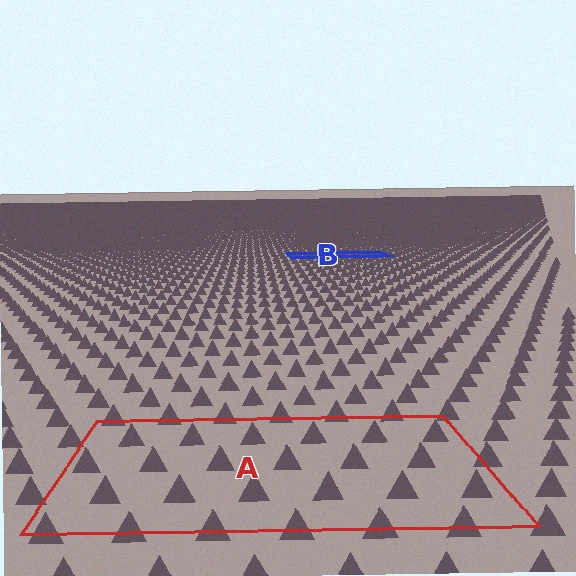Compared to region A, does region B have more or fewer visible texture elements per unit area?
Region B has more texture elements per unit area — they are packed more densely because it is farther away.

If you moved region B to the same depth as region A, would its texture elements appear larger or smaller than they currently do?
They would appear larger. At a closer depth, the same texture elements are projected at a bigger on-screen size.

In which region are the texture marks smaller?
The texture marks are smaller in region B, because it is farther away.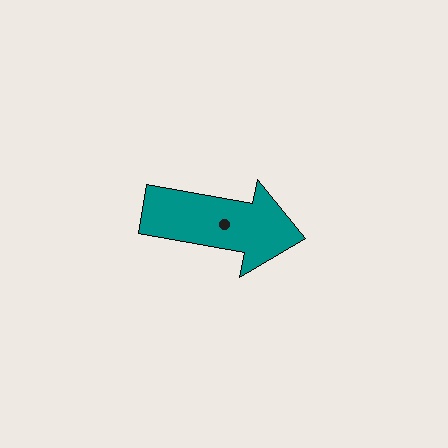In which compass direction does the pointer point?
East.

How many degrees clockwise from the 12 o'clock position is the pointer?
Approximately 100 degrees.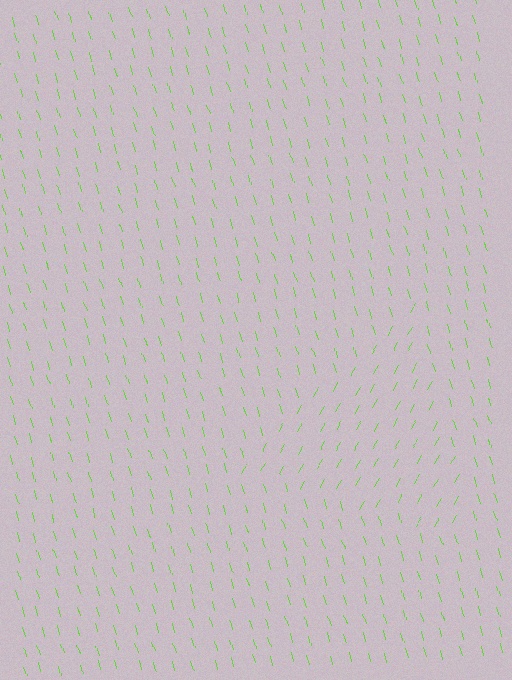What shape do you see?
I see a triangle.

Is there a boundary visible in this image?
Yes, there is a texture boundary formed by a change in line orientation.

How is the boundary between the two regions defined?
The boundary is defined purely by a change in line orientation (approximately 45 degrees difference). All lines are the same color and thickness.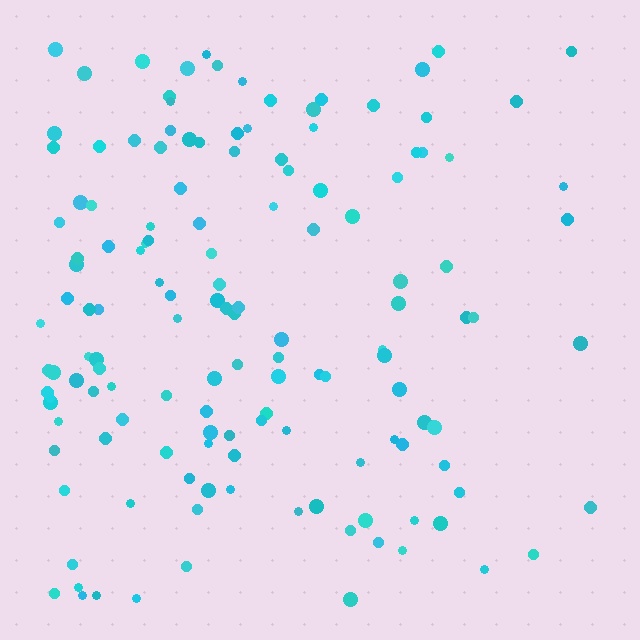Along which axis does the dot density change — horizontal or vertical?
Horizontal.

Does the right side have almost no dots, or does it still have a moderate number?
Still a moderate number, just noticeably fewer than the left.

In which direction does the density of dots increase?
From right to left, with the left side densest.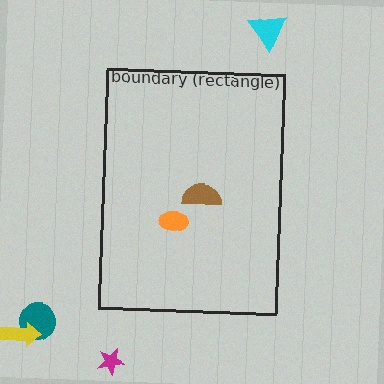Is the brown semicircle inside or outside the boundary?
Inside.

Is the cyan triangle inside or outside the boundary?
Outside.